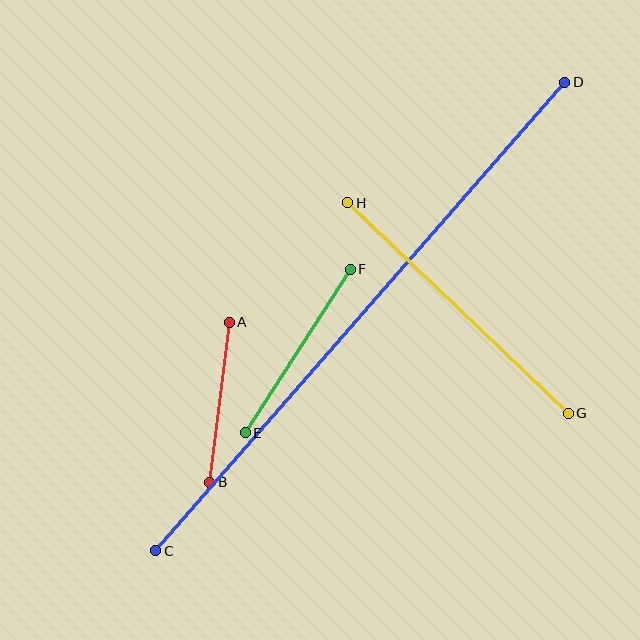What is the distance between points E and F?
The distance is approximately 194 pixels.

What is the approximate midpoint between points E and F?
The midpoint is at approximately (298, 351) pixels.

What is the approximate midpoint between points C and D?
The midpoint is at approximately (360, 317) pixels.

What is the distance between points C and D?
The distance is approximately 622 pixels.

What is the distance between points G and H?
The distance is approximately 305 pixels.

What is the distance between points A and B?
The distance is approximately 161 pixels.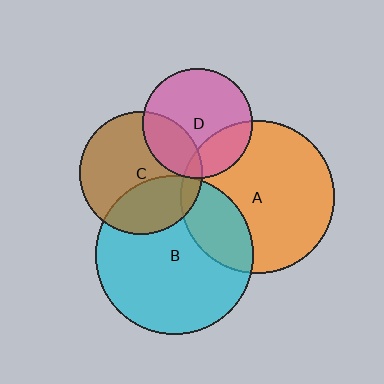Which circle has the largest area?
Circle B (cyan).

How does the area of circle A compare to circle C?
Approximately 1.6 times.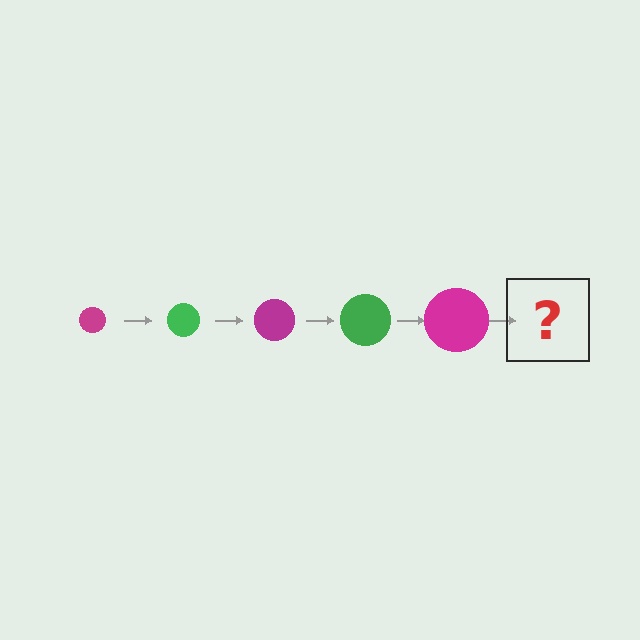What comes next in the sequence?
The next element should be a green circle, larger than the previous one.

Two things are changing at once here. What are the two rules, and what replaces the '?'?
The two rules are that the circle grows larger each step and the color cycles through magenta and green. The '?' should be a green circle, larger than the previous one.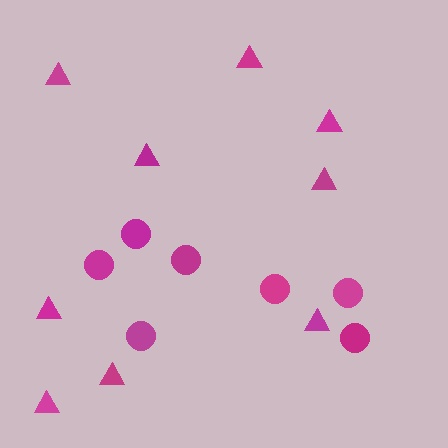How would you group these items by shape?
There are 2 groups: one group of triangles (9) and one group of circles (7).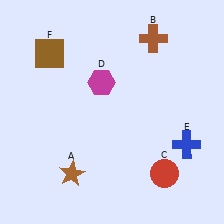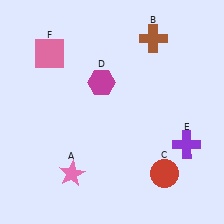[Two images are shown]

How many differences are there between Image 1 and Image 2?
There are 3 differences between the two images.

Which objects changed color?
A changed from brown to pink. E changed from blue to purple. F changed from brown to pink.